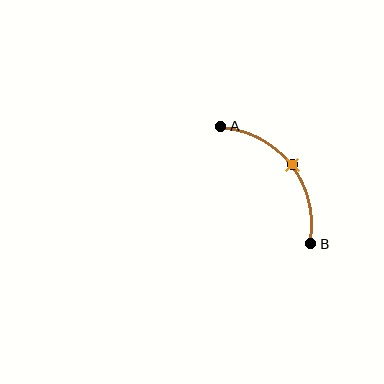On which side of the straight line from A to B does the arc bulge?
The arc bulges above and to the right of the straight line connecting A and B.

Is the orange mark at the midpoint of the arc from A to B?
Yes. The orange mark lies on the arc at equal arc-length from both A and B — it is the arc midpoint.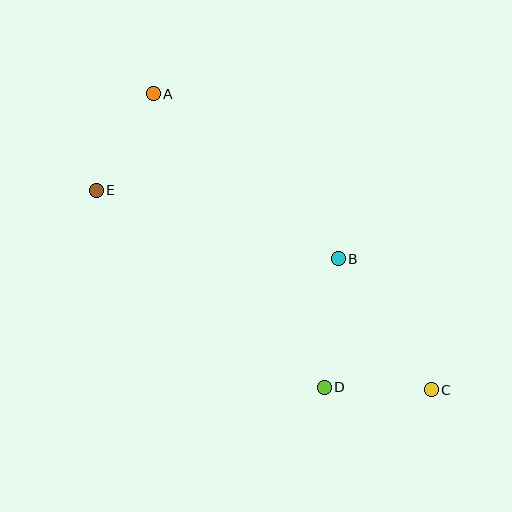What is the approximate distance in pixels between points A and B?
The distance between A and B is approximately 248 pixels.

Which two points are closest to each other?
Points C and D are closest to each other.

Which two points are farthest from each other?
Points A and C are farthest from each other.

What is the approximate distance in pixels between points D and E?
The distance between D and E is approximately 301 pixels.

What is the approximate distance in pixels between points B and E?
The distance between B and E is approximately 251 pixels.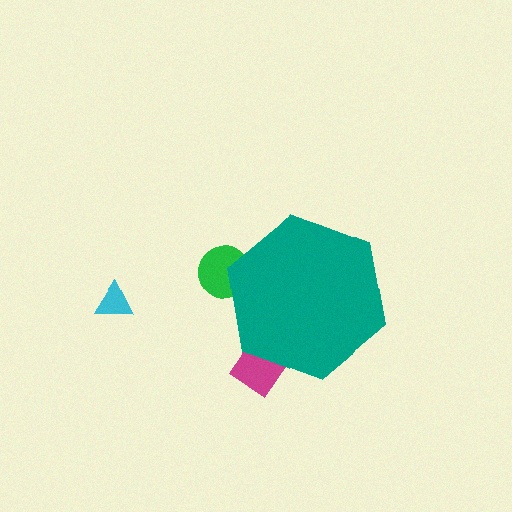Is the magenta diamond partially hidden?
Yes, the magenta diamond is partially hidden behind the teal hexagon.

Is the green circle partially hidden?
Yes, the green circle is partially hidden behind the teal hexagon.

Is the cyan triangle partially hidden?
No, the cyan triangle is fully visible.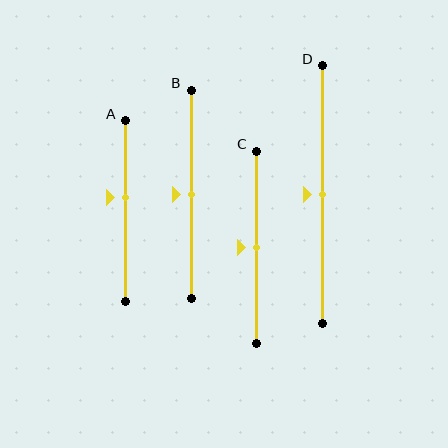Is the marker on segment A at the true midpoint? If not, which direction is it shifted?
No, the marker on segment A is shifted upward by about 7% of the segment length.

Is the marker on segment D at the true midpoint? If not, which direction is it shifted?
Yes, the marker on segment D is at the true midpoint.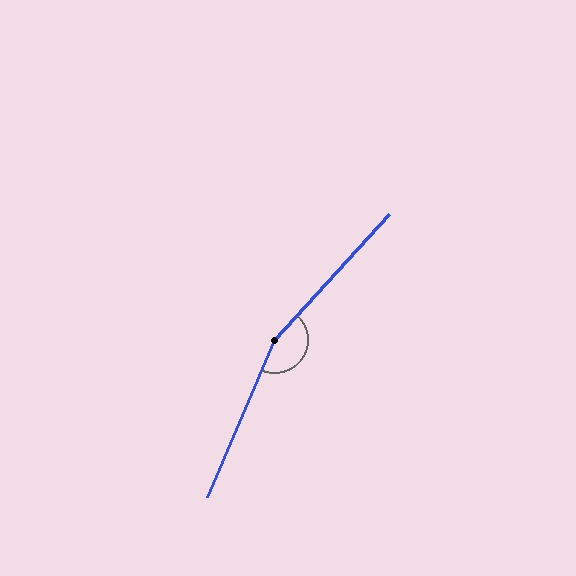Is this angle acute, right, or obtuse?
It is obtuse.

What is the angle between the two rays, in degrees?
Approximately 160 degrees.